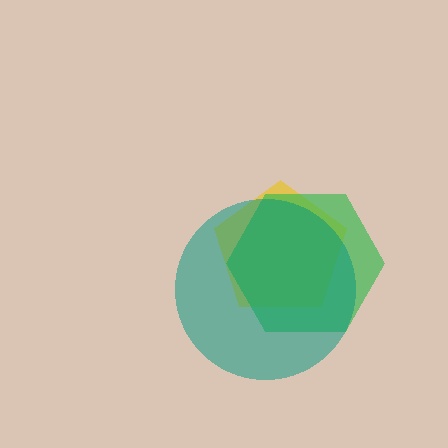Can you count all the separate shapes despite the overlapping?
Yes, there are 3 separate shapes.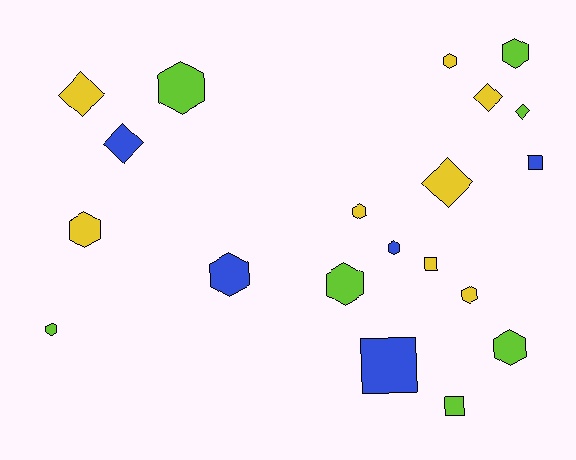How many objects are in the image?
There are 20 objects.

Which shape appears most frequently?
Hexagon, with 11 objects.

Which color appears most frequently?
Yellow, with 8 objects.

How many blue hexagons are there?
There are 2 blue hexagons.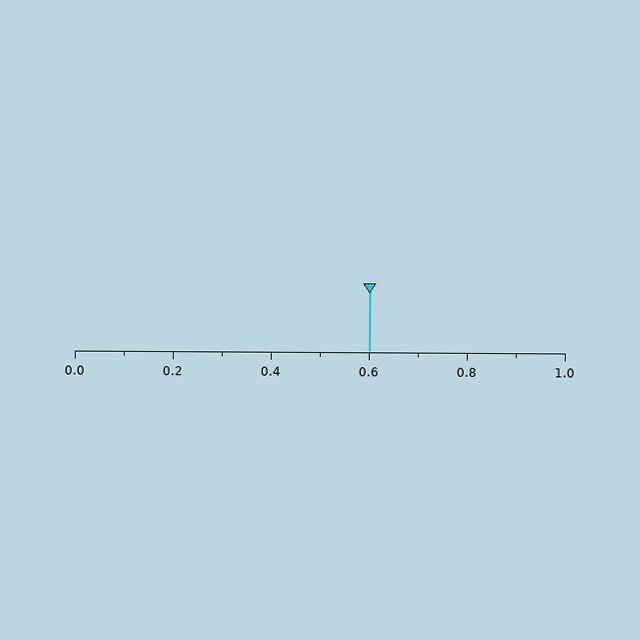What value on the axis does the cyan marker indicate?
The marker indicates approximately 0.6.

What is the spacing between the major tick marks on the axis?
The major ticks are spaced 0.2 apart.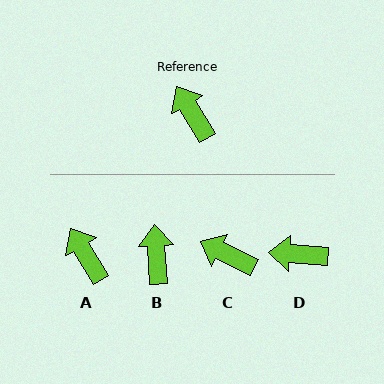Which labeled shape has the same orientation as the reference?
A.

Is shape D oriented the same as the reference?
No, it is off by about 55 degrees.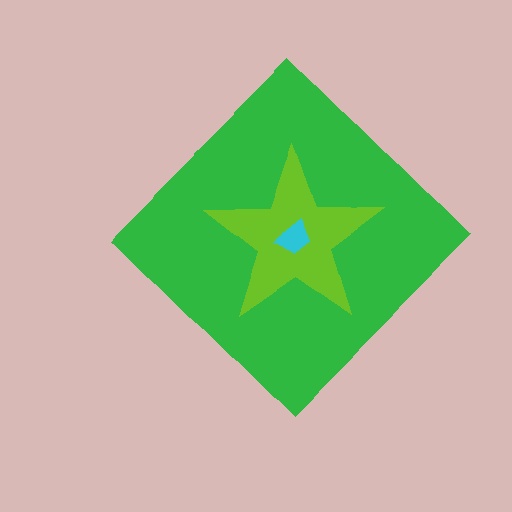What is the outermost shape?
The green diamond.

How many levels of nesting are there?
3.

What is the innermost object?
The cyan trapezoid.